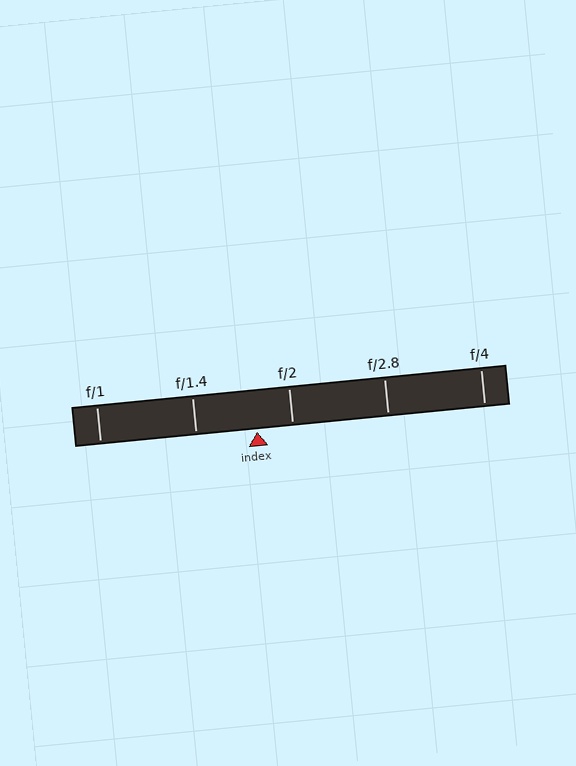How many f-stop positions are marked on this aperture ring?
There are 5 f-stop positions marked.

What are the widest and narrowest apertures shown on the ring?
The widest aperture shown is f/1 and the narrowest is f/4.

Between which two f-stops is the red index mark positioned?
The index mark is between f/1.4 and f/2.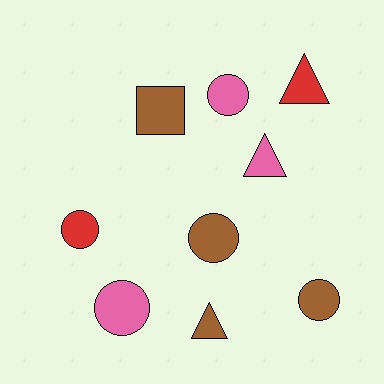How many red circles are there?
There is 1 red circle.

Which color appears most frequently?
Brown, with 4 objects.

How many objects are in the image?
There are 9 objects.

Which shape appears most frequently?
Circle, with 5 objects.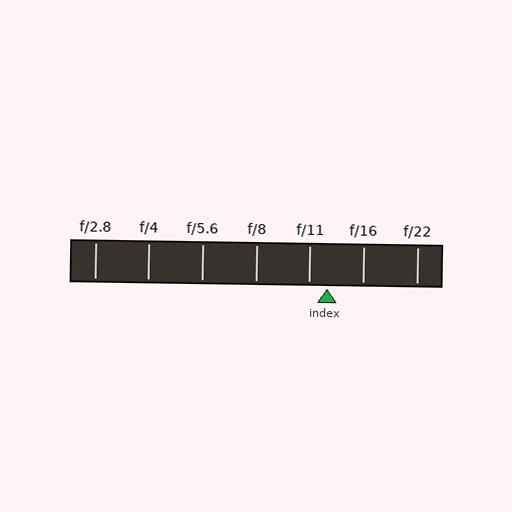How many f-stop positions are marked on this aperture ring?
There are 7 f-stop positions marked.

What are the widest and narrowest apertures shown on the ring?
The widest aperture shown is f/2.8 and the narrowest is f/22.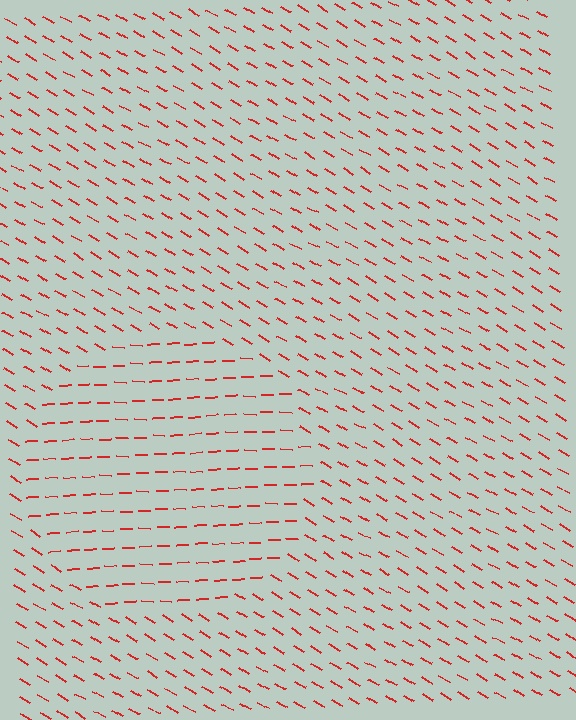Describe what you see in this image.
The image is filled with small red line segments. A circle region in the image has lines oriented differently from the surrounding lines, creating a visible texture boundary.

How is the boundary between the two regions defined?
The boundary is defined purely by a change in line orientation (approximately 31 degrees difference). All lines are the same color and thickness.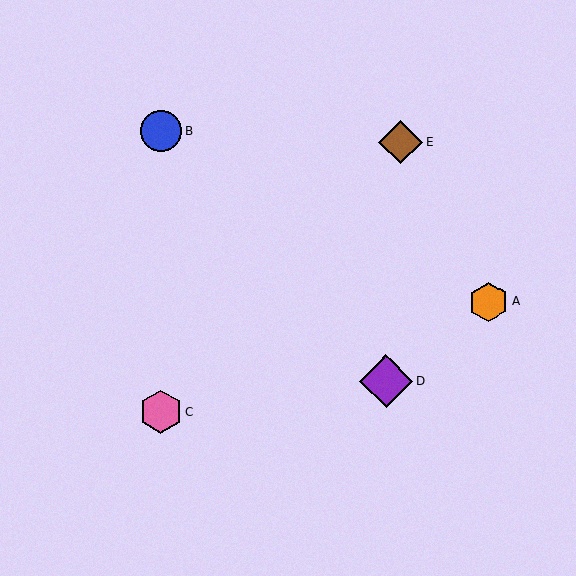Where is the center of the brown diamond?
The center of the brown diamond is at (401, 142).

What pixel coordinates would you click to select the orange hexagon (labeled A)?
Click at (489, 302) to select the orange hexagon A.